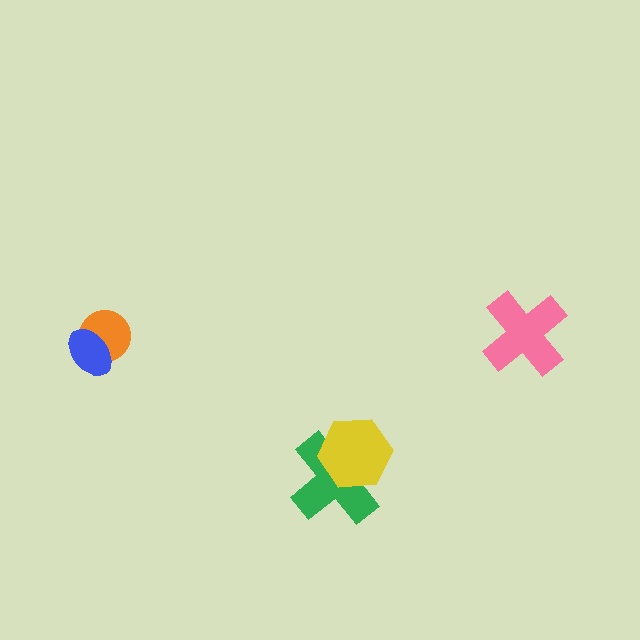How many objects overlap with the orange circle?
1 object overlaps with the orange circle.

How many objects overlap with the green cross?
1 object overlaps with the green cross.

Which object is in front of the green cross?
The yellow hexagon is in front of the green cross.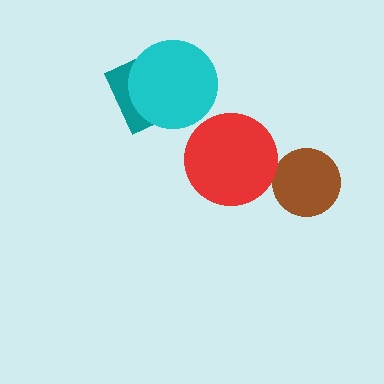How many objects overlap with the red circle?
0 objects overlap with the red circle.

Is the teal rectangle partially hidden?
Yes, it is partially covered by another shape.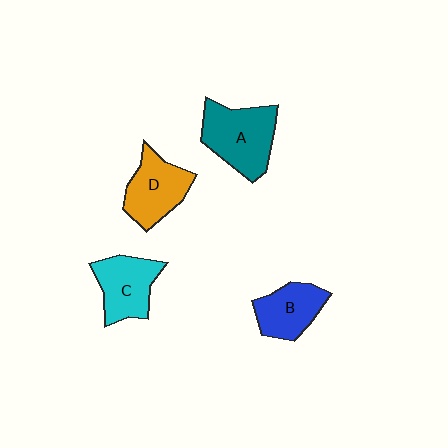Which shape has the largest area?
Shape A (teal).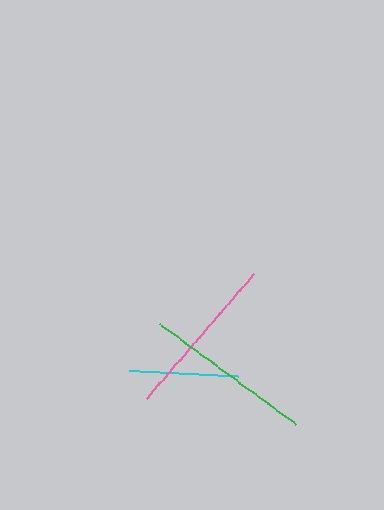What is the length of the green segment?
The green segment is approximately 169 pixels long.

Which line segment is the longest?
The green line is the longest at approximately 169 pixels.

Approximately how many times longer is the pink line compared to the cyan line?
The pink line is approximately 1.5 times the length of the cyan line.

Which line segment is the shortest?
The cyan line is the shortest at approximately 109 pixels.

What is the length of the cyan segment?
The cyan segment is approximately 109 pixels long.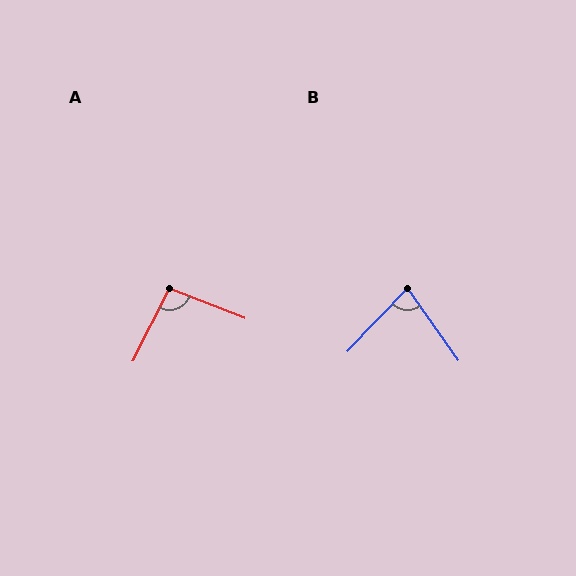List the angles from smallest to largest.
B (79°), A (95°).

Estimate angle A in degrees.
Approximately 95 degrees.